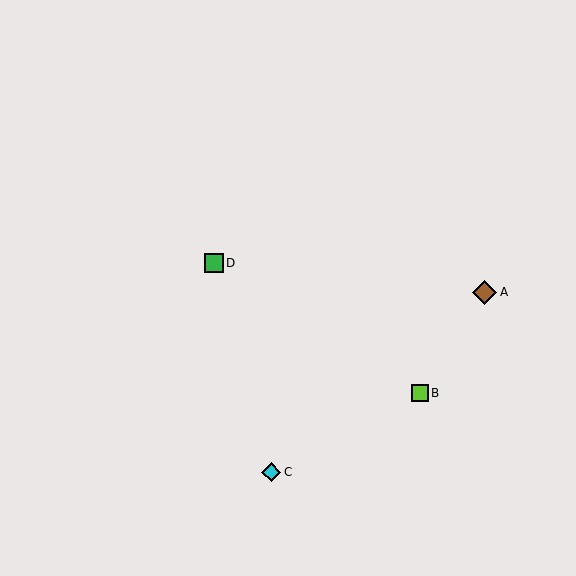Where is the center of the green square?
The center of the green square is at (214, 263).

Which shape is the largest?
The brown diamond (labeled A) is the largest.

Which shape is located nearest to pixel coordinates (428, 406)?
The lime square (labeled B) at (420, 393) is nearest to that location.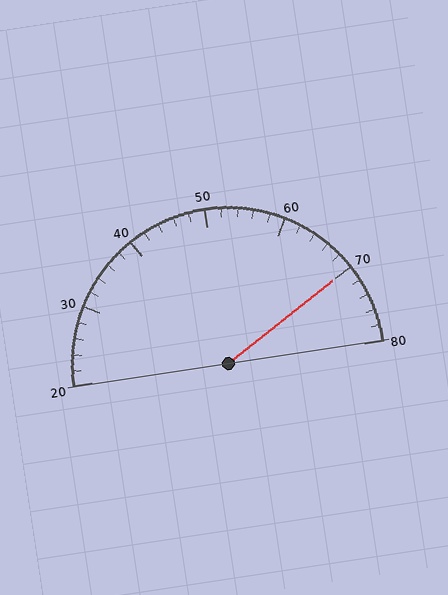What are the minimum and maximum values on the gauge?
The gauge ranges from 20 to 80.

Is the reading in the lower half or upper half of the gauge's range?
The reading is in the upper half of the range (20 to 80).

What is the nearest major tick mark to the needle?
The nearest major tick mark is 70.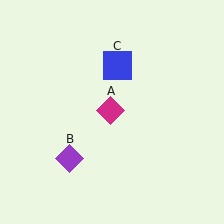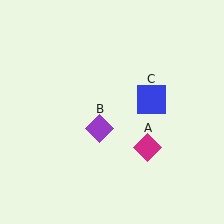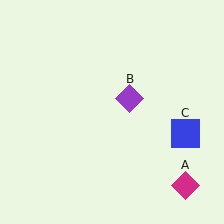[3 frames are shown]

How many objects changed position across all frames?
3 objects changed position: magenta diamond (object A), purple diamond (object B), blue square (object C).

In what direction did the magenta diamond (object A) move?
The magenta diamond (object A) moved down and to the right.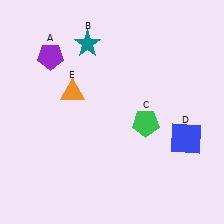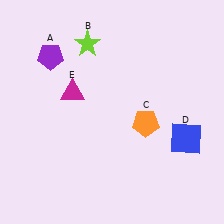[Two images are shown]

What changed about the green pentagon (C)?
In Image 1, C is green. In Image 2, it changed to orange.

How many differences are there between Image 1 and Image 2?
There are 3 differences between the two images.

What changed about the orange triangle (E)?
In Image 1, E is orange. In Image 2, it changed to magenta.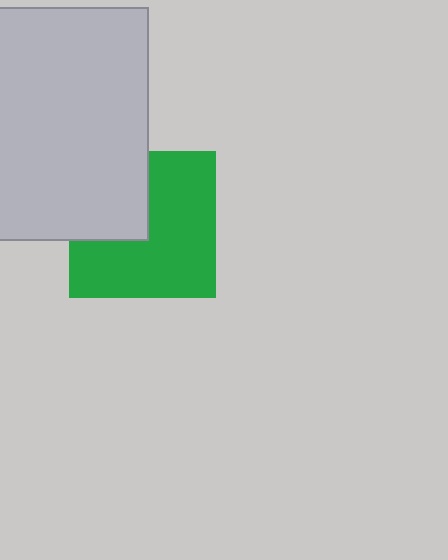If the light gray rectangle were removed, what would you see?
You would see the complete green square.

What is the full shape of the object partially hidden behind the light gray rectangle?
The partially hidden object is a green square.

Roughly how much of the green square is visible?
Most of it is visible (roughly 66%).